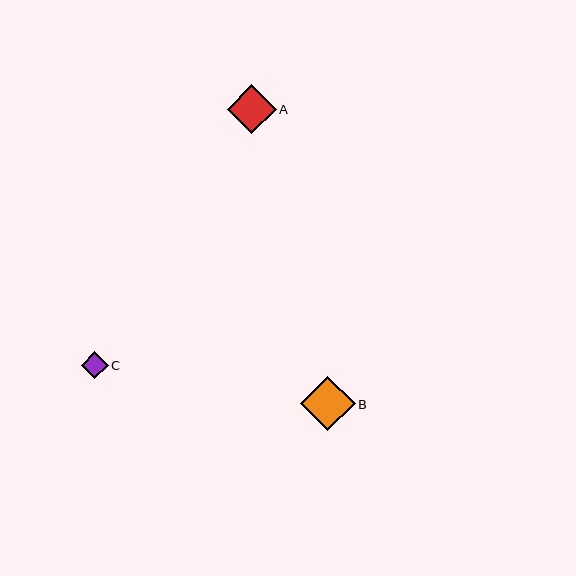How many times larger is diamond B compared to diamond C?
Diamond B is approximately 2.0 times the size of diamond C.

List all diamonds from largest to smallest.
From largest to smallest: B, A, C.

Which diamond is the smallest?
Diamond C is the smallest with a size of approximately 27 pixels.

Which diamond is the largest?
Diamond B is the largest with a size of approximately 54 pixels.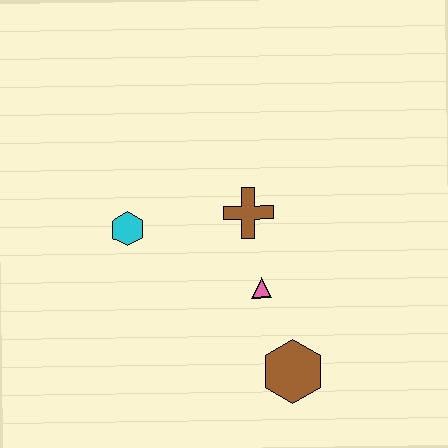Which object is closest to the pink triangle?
The brown cross is closest to the pink triangle.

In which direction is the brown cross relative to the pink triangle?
The brown cross is above the pink triangle.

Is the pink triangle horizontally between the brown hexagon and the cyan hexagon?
Yes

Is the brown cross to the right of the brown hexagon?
No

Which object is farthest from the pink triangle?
The cyan hexagon is farthest from the pink triangle.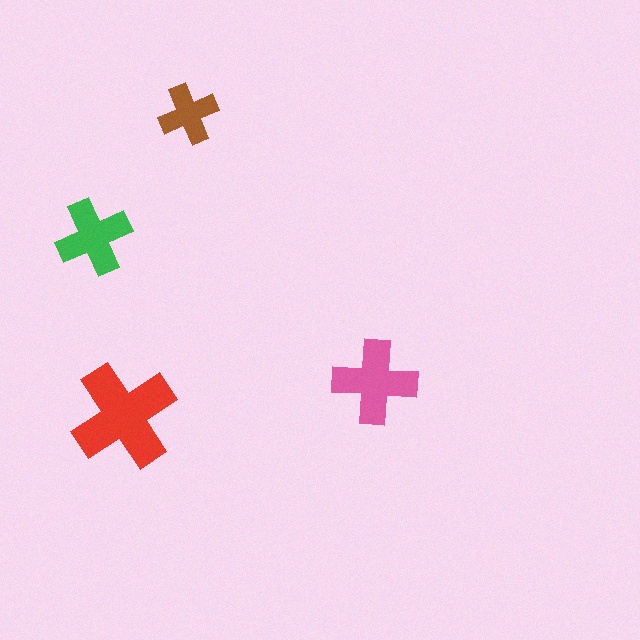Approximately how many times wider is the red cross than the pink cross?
About 1.5 times wider.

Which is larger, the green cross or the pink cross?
The pink one.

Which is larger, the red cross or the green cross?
The red one.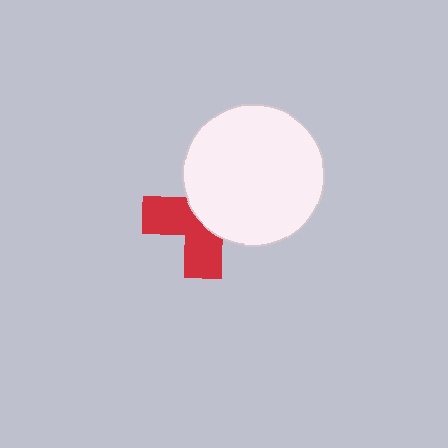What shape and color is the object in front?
The object in front is a white circle.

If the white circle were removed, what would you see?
You would see the complete red cross.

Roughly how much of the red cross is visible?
About half of it is visible (roughly 47%).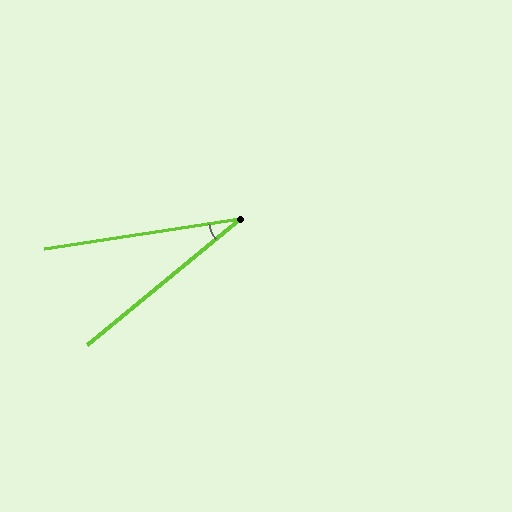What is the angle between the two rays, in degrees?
Approximately 31 degrees.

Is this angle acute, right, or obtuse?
It is acute.